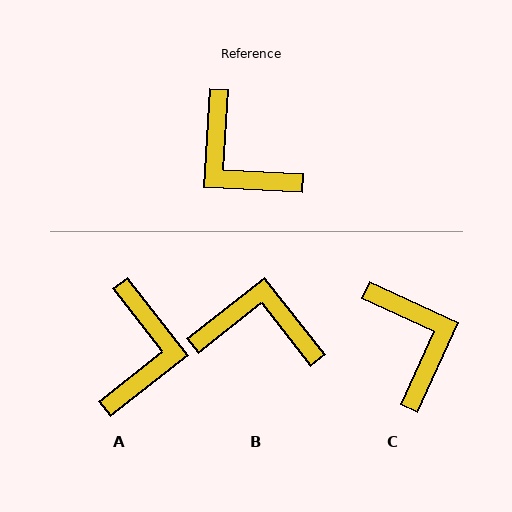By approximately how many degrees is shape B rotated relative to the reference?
Approximately 139 degrees clockwise.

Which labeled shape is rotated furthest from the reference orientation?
C, about 158 degrees away.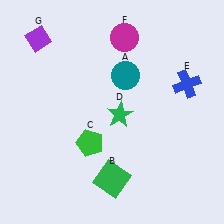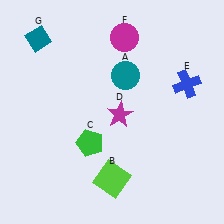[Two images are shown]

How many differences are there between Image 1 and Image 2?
There are 3 differences between the two images.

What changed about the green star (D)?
In Image 1, D is green. In Image 2, it changed to magenta.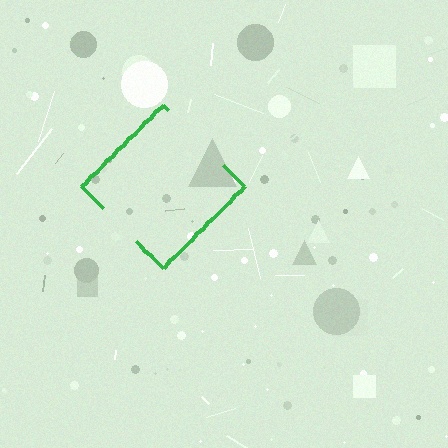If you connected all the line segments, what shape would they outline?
They would outline a diamond.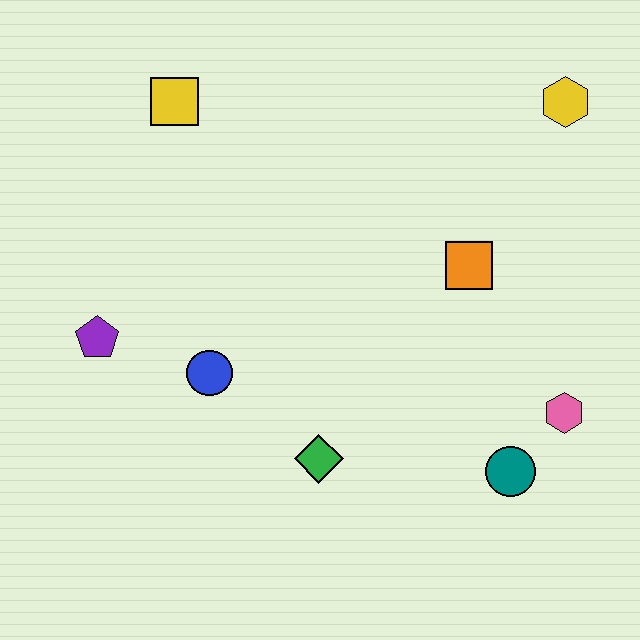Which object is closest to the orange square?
The pink hexagon is closest to the orange square.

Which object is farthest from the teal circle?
The yellow square is farthest from the teal circle.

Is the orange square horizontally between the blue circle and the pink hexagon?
Yes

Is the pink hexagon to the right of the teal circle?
Yes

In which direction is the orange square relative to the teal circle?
The orange square is above the teal circle.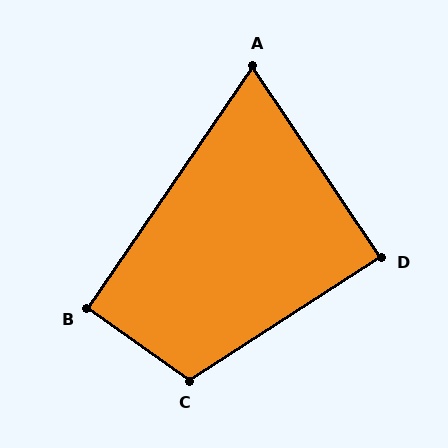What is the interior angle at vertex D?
Approximately 89 degrees (approximately right).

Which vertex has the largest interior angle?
C, at approximately 112 degrees.